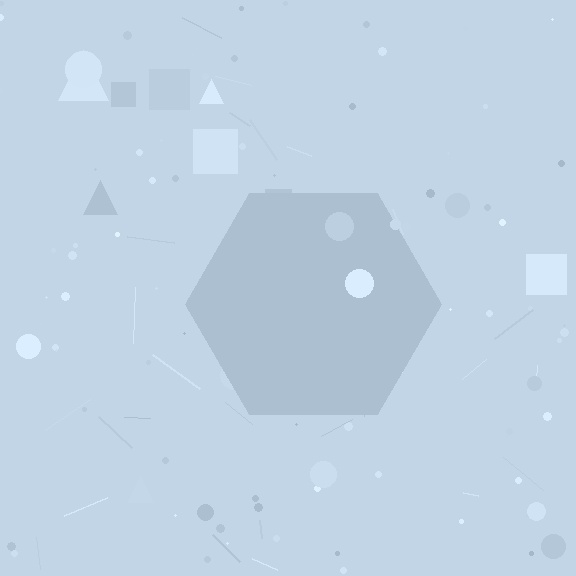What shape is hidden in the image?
A hexagon is hidden in the image.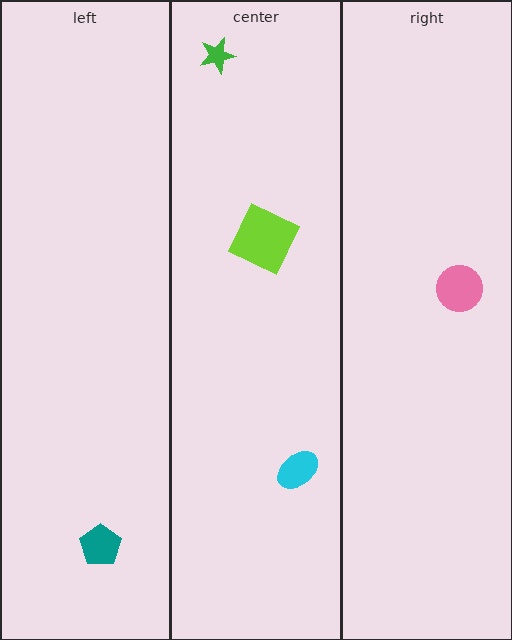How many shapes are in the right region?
1.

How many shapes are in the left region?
1.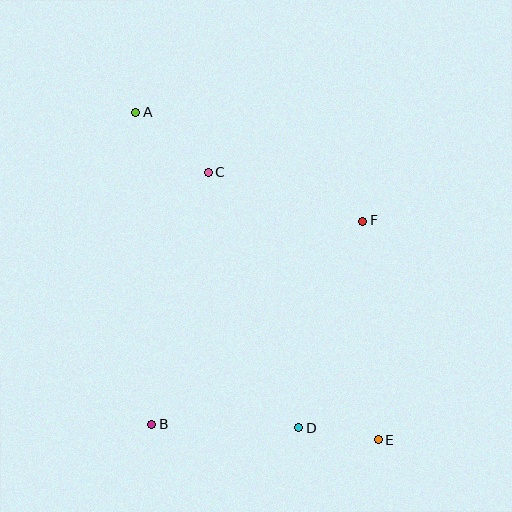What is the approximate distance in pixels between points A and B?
The distance between A and B is approximately 313 pixels.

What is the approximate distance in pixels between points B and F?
The distance between B and F is approximately 294 pixels.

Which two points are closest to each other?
Points D and E are closest to each other.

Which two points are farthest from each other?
Points A and E are farthest from each other.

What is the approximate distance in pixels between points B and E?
The distance between B and E is approximately 227 pixels.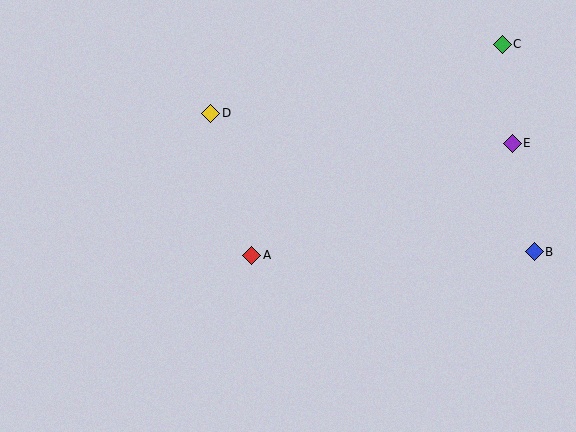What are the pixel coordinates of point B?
Point B is at (534, 252).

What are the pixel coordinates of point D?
Point D is at (211, 113).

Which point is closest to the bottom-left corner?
Point A is closest to the bottom-left corner.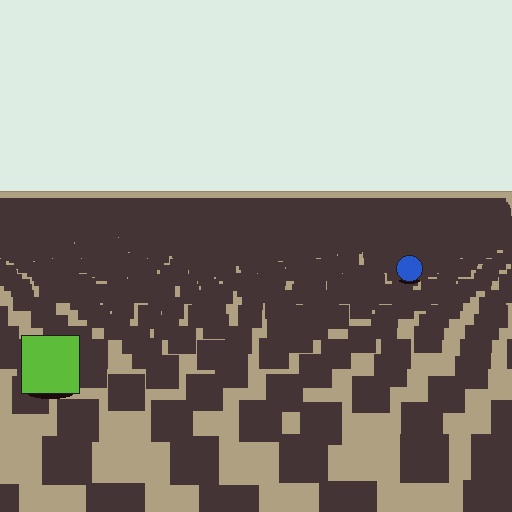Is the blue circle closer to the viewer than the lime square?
No. The lime square is closer — you can tell from the texture gradient: the ground texture is coarser near it.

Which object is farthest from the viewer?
The blue circle is farthest from the viewer. It appears smaller and the ground texture around it is denser.